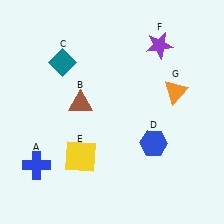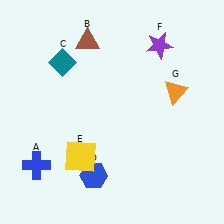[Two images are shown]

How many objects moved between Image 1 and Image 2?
2 objects moved between the two images.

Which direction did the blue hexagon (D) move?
The blue hexagon (D) moved left.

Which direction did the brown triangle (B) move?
The brown triangle (B) moved up.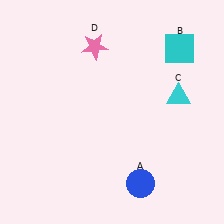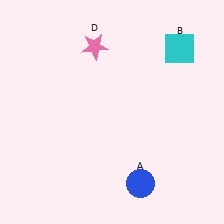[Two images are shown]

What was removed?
The cyan triangle (C) was removed in Image 2.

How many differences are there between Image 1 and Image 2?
There is 1 difference between the two images.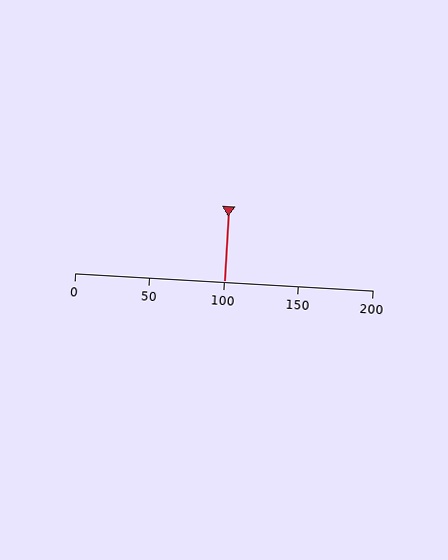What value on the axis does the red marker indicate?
The marker indicates approximately 100.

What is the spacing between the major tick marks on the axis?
The major ticks are spaced 50 apart.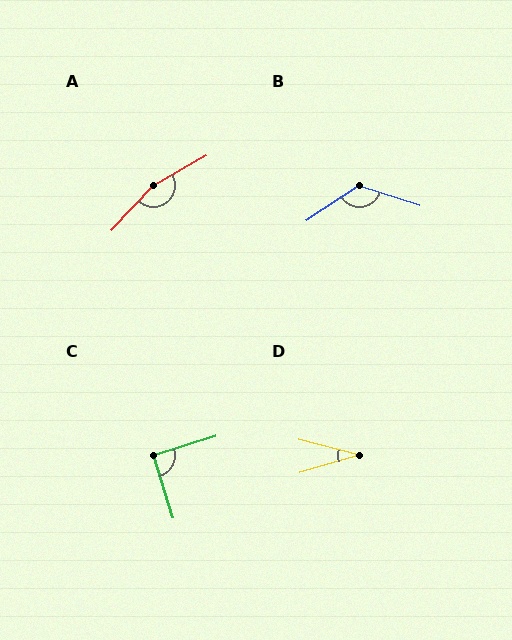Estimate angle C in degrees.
Approximately 90 degrees.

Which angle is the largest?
A, at approximately 163 degrees.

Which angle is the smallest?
D, at approximately 31 degrees.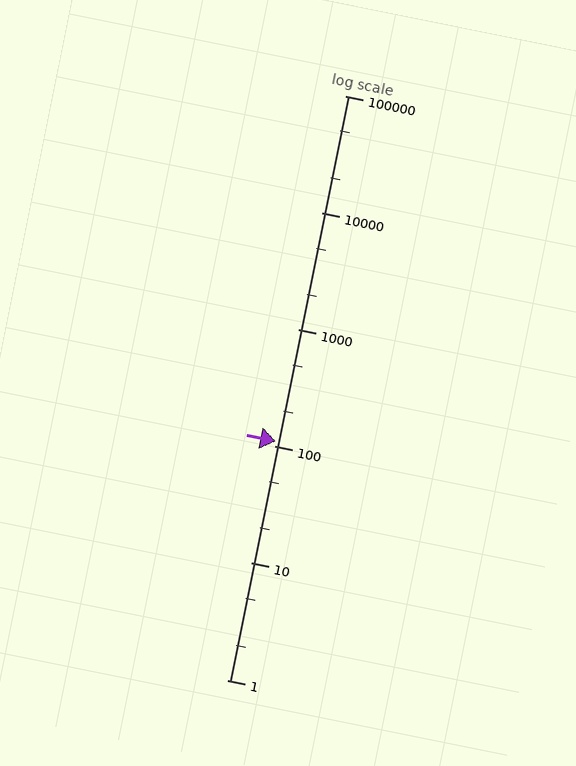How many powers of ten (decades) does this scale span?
The scale spans 5 decades, from 1 to 100000.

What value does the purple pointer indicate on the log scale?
The pointer indicates approximately 110.